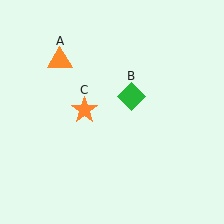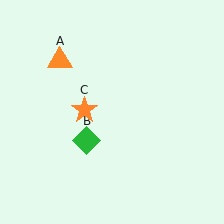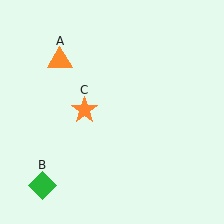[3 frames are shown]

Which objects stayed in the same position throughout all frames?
Orange triangle (object A) and orange star (object C) remained stationary.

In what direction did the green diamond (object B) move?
The green diamond (object B) moved down and to the left.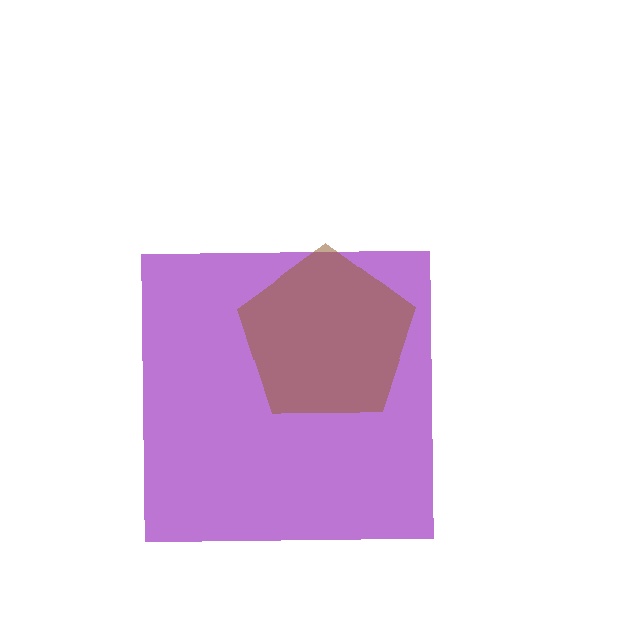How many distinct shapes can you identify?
There are 2 distinct shapes: a purple square, a brown pentagon.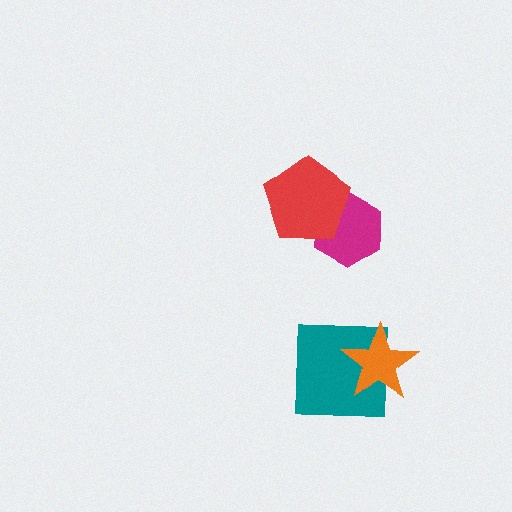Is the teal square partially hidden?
Yes, it is partially covered by another shape.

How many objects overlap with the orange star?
1 object overlaps with the orange star.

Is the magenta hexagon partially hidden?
Yes, it is partially covered by another shape.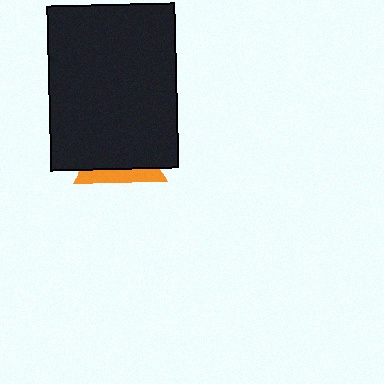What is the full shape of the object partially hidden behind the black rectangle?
The partially hidden object is an orange triangle.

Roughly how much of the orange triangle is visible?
A small part of it is visible (roughly 31%).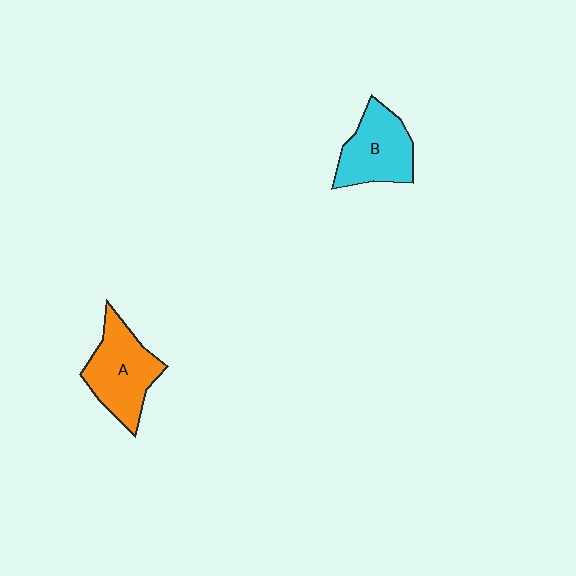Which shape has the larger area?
Shape A (orange).